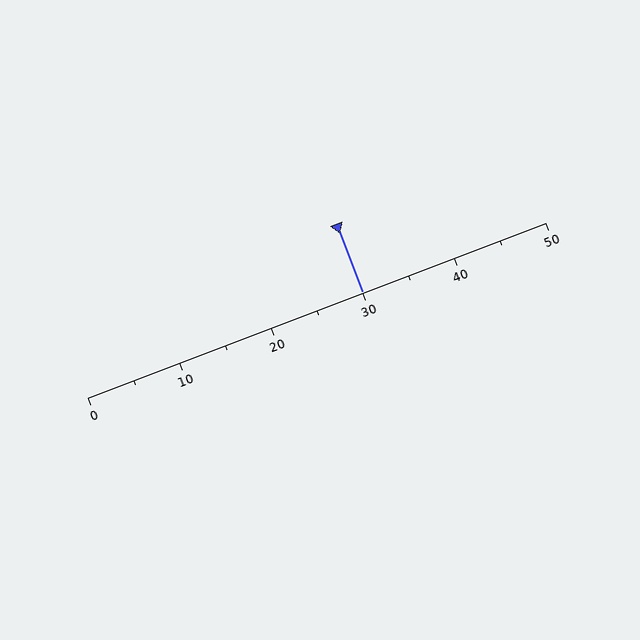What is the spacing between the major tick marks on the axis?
The major ticks are spaced 10 apart.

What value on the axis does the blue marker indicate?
The marker indicates approximately 30.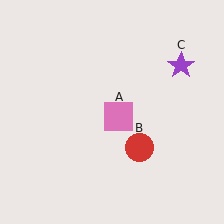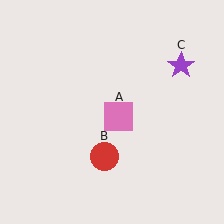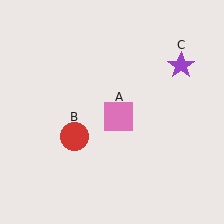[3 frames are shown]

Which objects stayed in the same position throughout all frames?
Pink square (object A) and purple star (object C) remained stationary.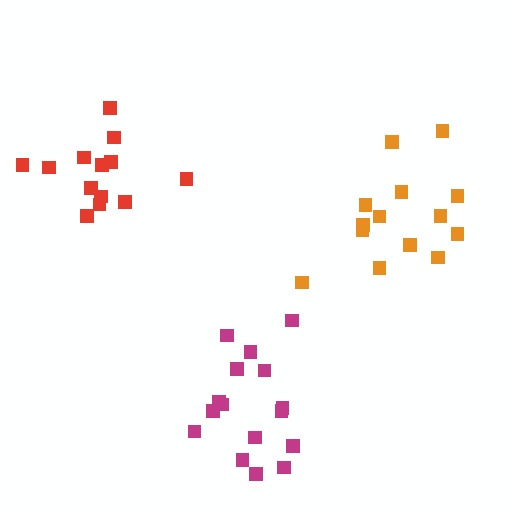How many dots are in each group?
Group 1: 14 dots, Group 2: 16 dots, Group 3: 13 dots (43 total).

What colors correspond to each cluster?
The clusters are colored: orange, magenta, red.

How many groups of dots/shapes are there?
There are 3 groups.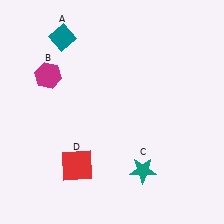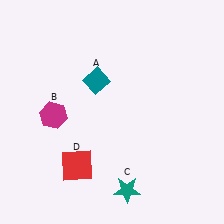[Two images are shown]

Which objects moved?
The objects that moved are: the teal diamond (A), the magenta hexagon (B), the teal star (C).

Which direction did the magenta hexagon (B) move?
The magenta hexagon (B) moved down.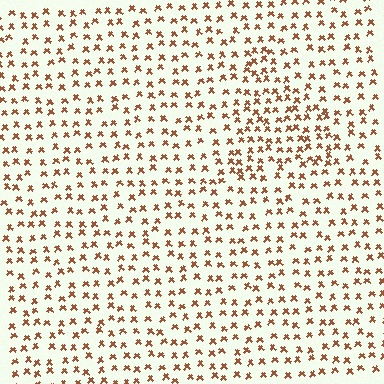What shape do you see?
I see a triangle.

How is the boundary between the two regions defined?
The boundary is defined by a change in element density (approximately 1.6x ratio). All elements are the same color, size, and shape.